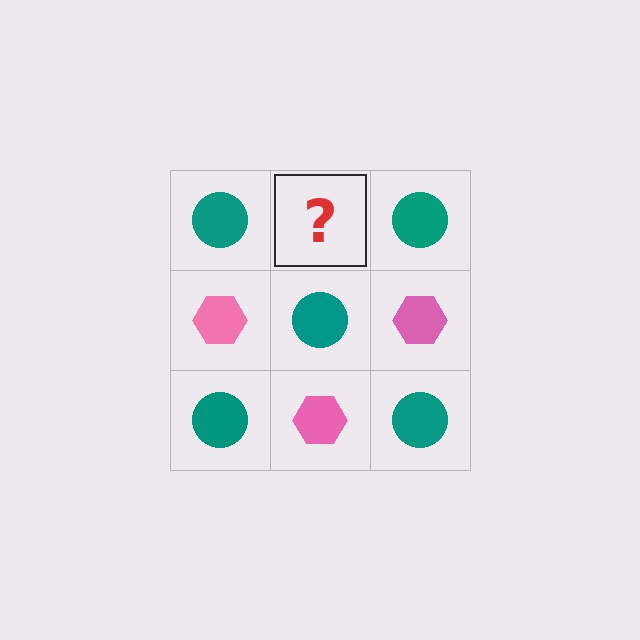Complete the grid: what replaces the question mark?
The question mark should be replaced with a pink hexagon.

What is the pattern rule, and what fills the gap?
The rule is that it alternates teal circle and pink hexagon in a checkerboard pattern. The gap should be filled with a pink hexagon.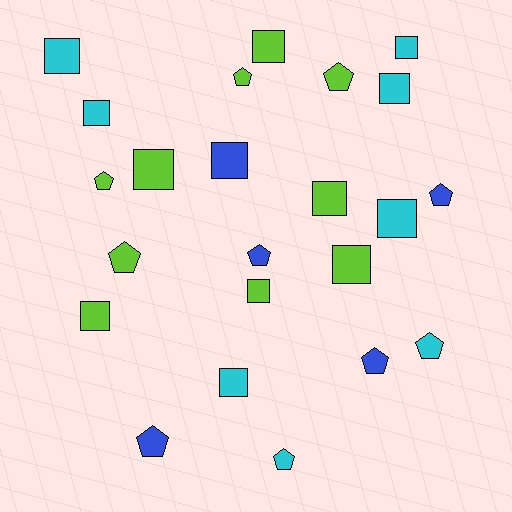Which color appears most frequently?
Lime, with 10 objects.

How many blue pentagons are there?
There are 4 blue pentagons.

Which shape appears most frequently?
Square, with 13 objects.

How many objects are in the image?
There are 23 objects.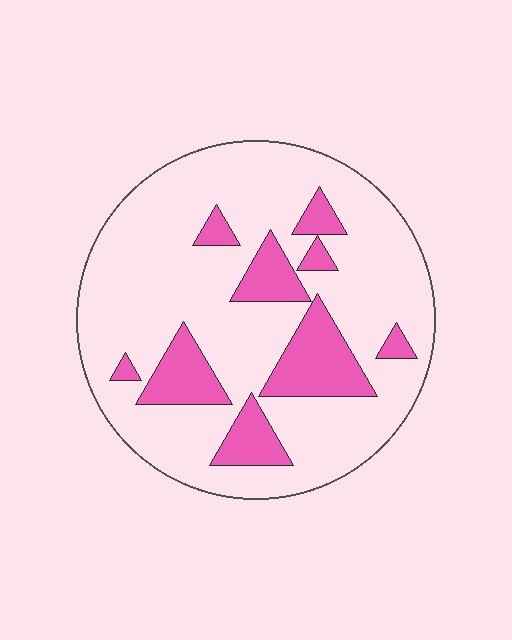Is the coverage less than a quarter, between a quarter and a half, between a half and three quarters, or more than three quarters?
Less than a quarter.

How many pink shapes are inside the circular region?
9.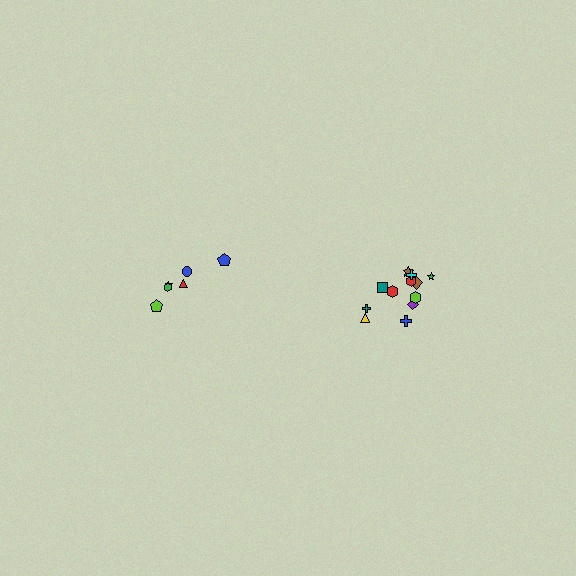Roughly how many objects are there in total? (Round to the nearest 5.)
Roughly 20 objects in total.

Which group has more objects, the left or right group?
The right group.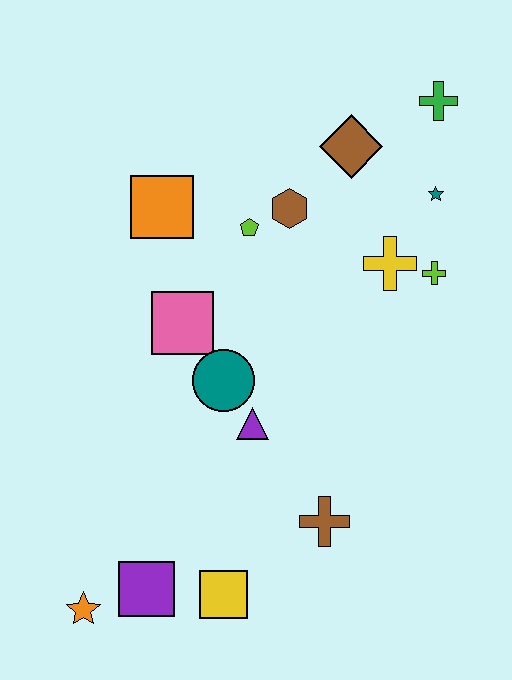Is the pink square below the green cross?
Yes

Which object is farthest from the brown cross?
The green cross is farthest from the brown cross.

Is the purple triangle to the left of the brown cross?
Yes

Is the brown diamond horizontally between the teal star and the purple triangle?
Yes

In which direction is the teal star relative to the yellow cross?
The teal star is above the yellow cross.